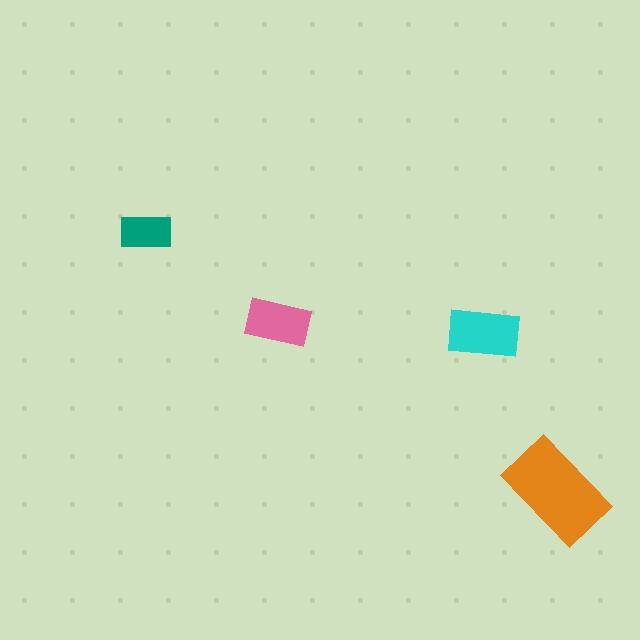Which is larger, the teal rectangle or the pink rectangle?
The pink one.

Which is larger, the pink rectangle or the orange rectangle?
The orange one.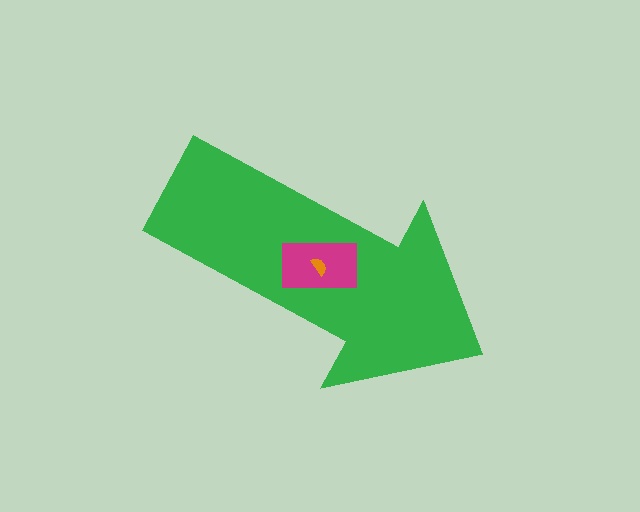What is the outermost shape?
The green arrow.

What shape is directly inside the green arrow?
The magenta rectangle.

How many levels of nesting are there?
3.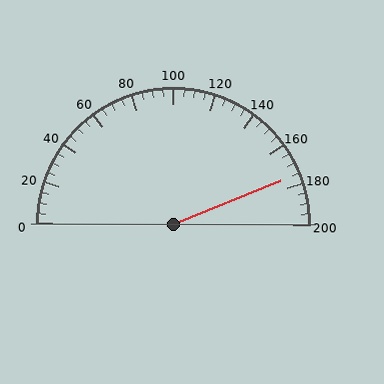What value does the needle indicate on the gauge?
The needle indicates approximately 175.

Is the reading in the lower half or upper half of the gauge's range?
The reading is in the upper half of the range (0 to 200).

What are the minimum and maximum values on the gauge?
The gauge ranges from 0 to 200.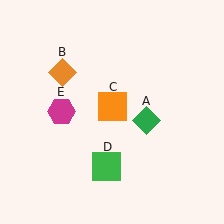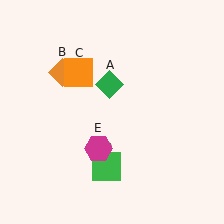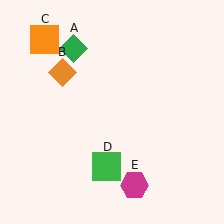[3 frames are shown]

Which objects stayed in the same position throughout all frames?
Orange diamond (object B) and green square (object D) remained stationary.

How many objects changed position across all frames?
3 objects changed position: green diamond (object A), orange square (object C), magenta hexagon (object E).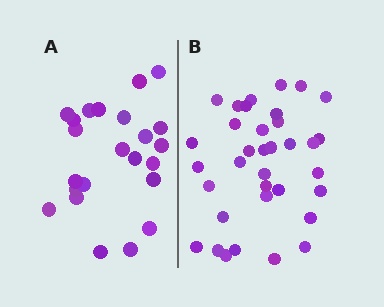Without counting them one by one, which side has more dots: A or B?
Region B (the right region) has more dots.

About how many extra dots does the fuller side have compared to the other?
Region B has roughly 12 or so more dots than region A.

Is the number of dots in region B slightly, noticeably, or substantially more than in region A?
Region B has substantially more. The ratio is roughly 1.5 to 1.